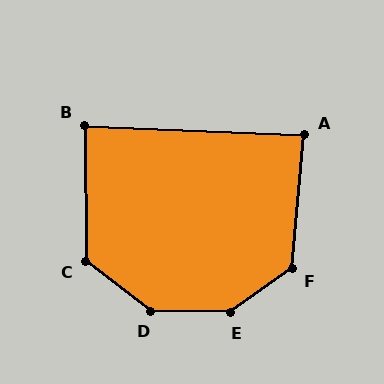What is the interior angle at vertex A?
Approximately 87 degrees (approximately right).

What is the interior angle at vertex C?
Approximately 129 degrees (obtuse).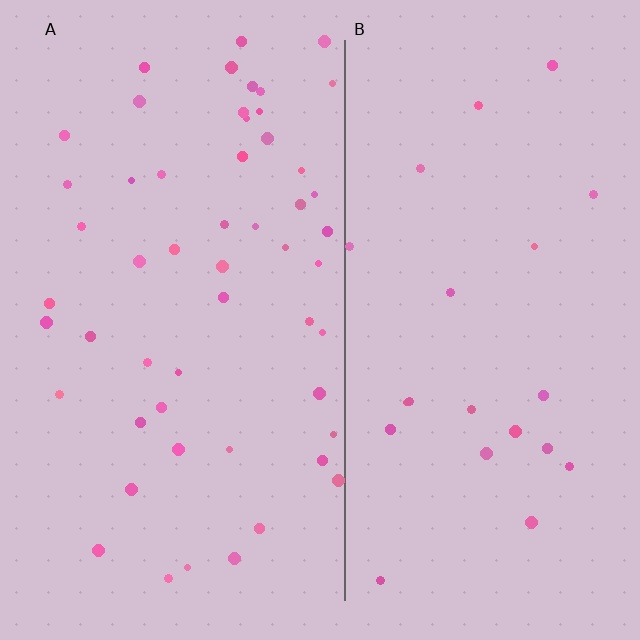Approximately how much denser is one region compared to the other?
Approximately 2.4× — region A over region B.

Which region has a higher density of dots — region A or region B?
A (the left).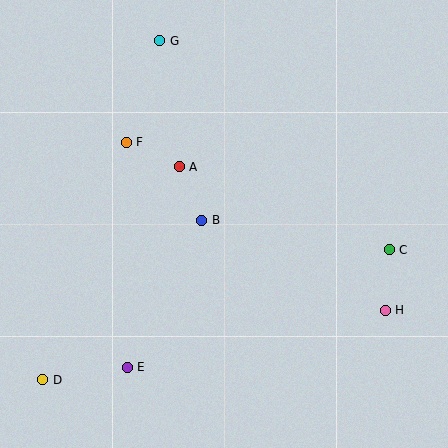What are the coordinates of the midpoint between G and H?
The midpoint between G and H is at (273, 175).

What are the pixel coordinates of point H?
Point H is at (385, 310).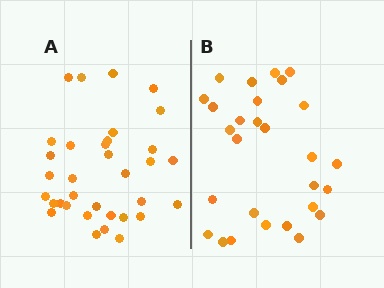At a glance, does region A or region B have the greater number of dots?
Region A (the left region) has more dots.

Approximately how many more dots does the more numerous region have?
Region A has about 6 more dots than region B.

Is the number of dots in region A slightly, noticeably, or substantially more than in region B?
Region A has only slightly more — the two regions are fairly close. The ratio is roughly 1.2 to 1.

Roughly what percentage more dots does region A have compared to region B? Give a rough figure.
About 20% more.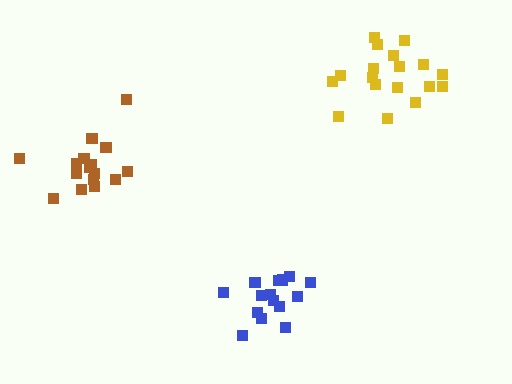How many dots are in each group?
Group 1: 15 dots, Group 2: 18 dots, Group 3: 16 dots (49 total).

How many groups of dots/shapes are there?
There are 3 groups.